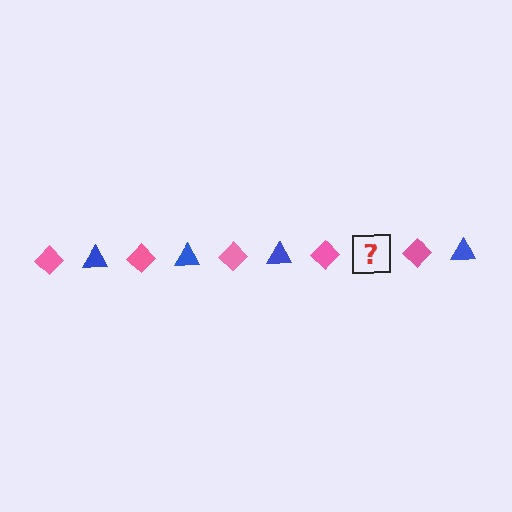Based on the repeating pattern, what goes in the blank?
The blank should be a blue triangle.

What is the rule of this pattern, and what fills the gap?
The rule is that the pattern alternates between pink diamond and blue triangle. The gap should be filled with a blue triangle.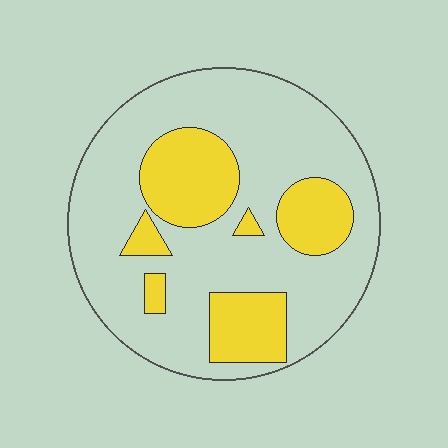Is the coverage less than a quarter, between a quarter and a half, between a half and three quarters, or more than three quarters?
Between a quarter and a half.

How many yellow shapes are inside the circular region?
6.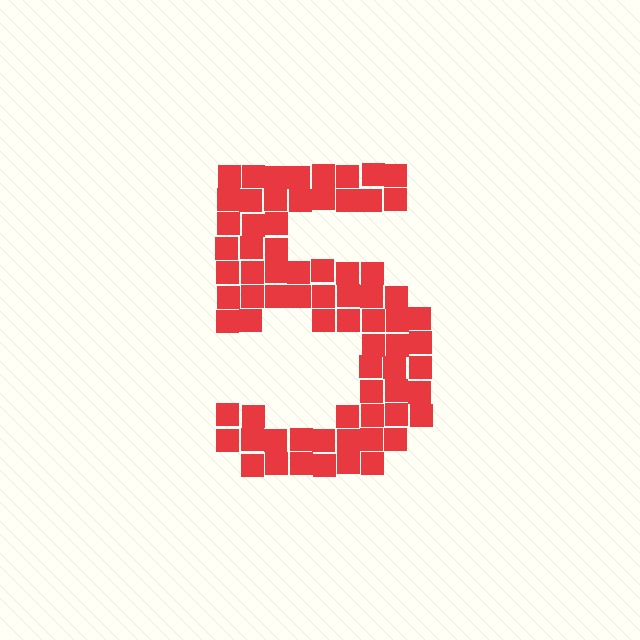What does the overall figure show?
The overall figure shows the digit 5.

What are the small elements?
The small elements are squares.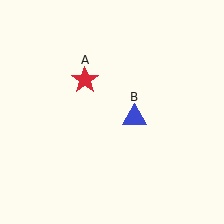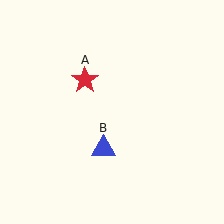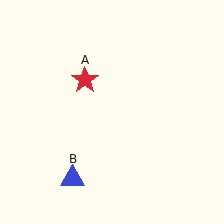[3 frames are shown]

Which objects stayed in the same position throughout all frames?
Red star (object A) remained stationary.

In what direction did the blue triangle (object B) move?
The blue triangle (object B) moved down and to the left.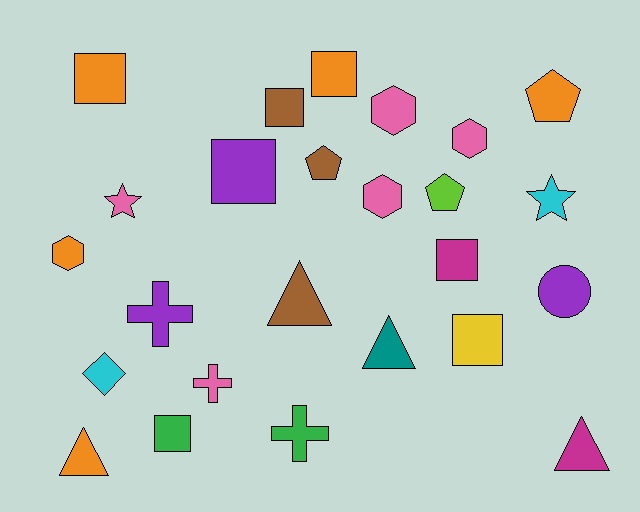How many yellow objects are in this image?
There is 1 yellow object.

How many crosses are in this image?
There are 3 crosses.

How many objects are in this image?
There are 25 objects.